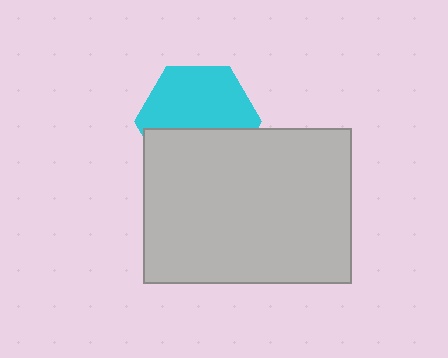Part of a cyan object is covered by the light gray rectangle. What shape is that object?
It is a hexagon.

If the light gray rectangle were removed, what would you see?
You would see the complete cyan hexagon.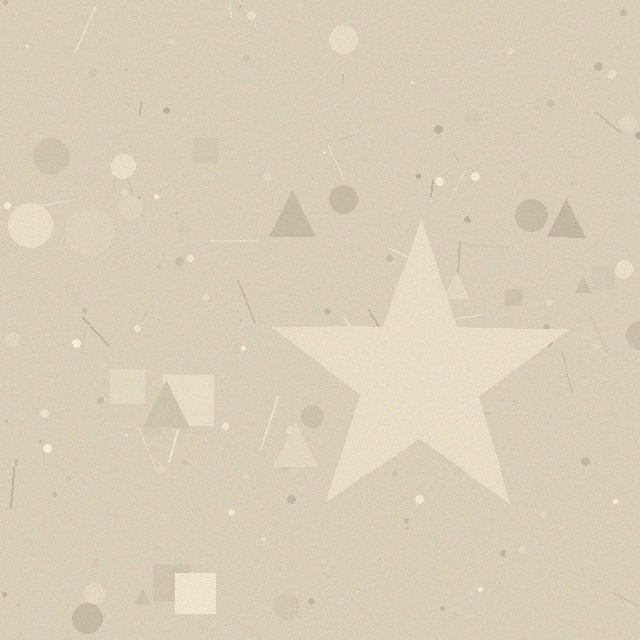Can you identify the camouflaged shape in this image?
The camouflaged shape is a star.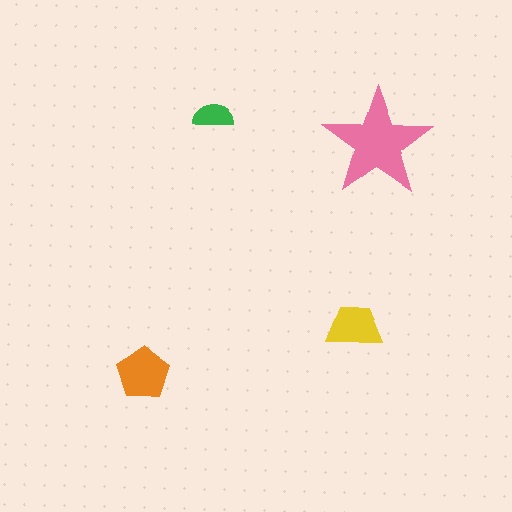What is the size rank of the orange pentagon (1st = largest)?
2nd.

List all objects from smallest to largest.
The green semicircle, the yellow trapezoid, the orange pentagon, the pink star.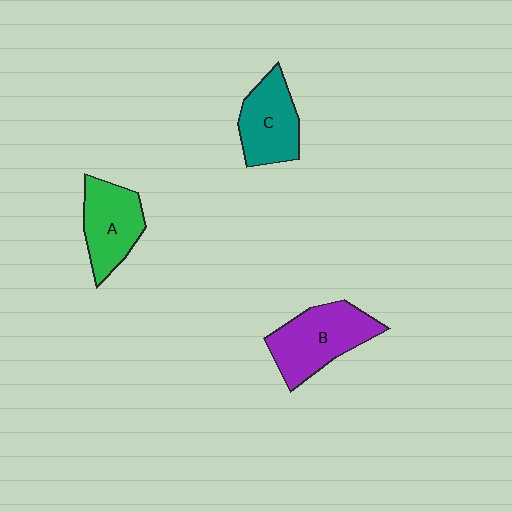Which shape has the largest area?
Shape B (purple).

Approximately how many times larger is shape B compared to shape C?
Approximately 1.3 times.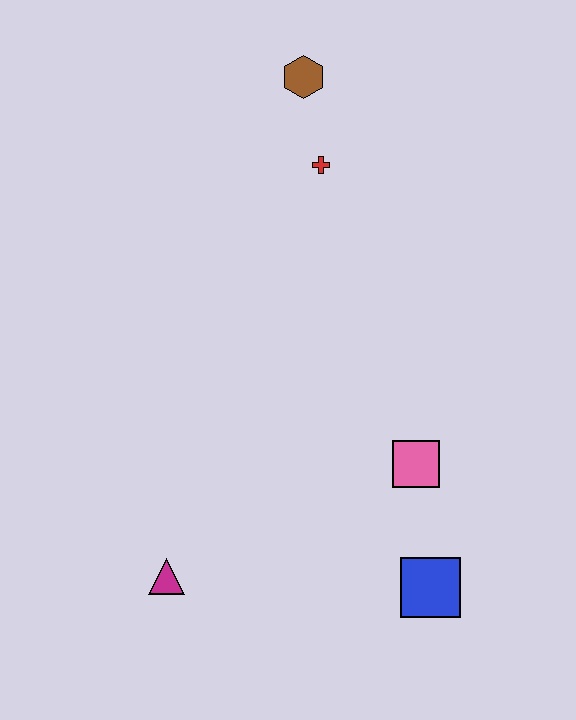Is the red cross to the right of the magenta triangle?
Yes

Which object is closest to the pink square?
The blue square is closest to the pink square.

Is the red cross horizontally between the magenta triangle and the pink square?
Yes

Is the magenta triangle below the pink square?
Yes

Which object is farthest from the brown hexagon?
The blue square is farthest from the brown hexagon.